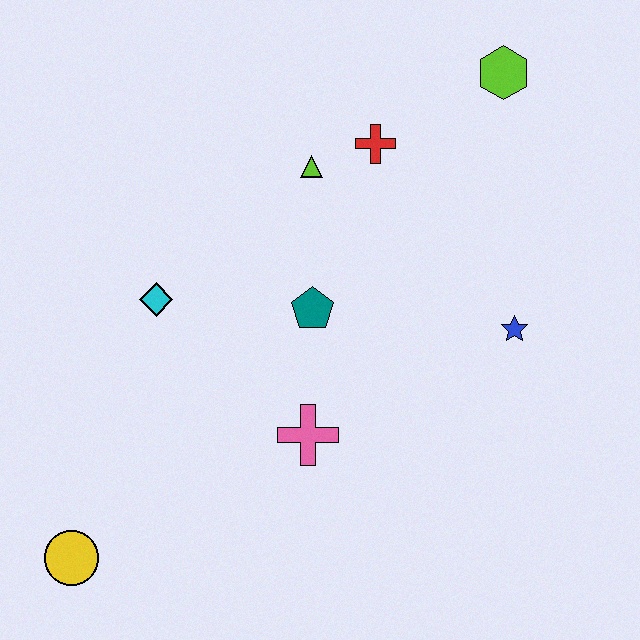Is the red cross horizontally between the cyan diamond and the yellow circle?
No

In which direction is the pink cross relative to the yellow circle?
The pink cross is to the right of the yellow circle.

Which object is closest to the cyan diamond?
The teal pentagon is closest to the cyan diamond.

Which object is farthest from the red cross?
The yellow circle is farthest from the red cross.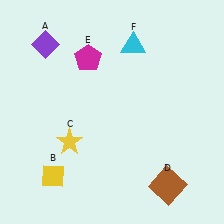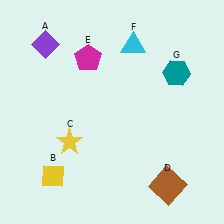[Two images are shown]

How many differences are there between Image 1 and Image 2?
There is 1 difference between the two images.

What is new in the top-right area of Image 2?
A teal hexagon (G) was added in the top-right area of Image 2.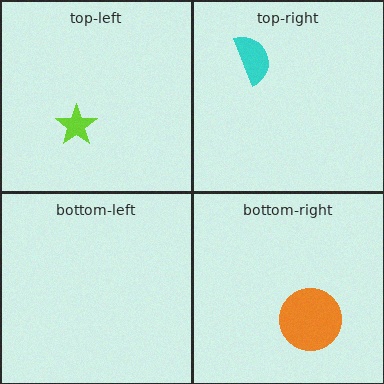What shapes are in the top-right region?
The cyan semicircle.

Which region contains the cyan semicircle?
The top-right region.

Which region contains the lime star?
The top-left region.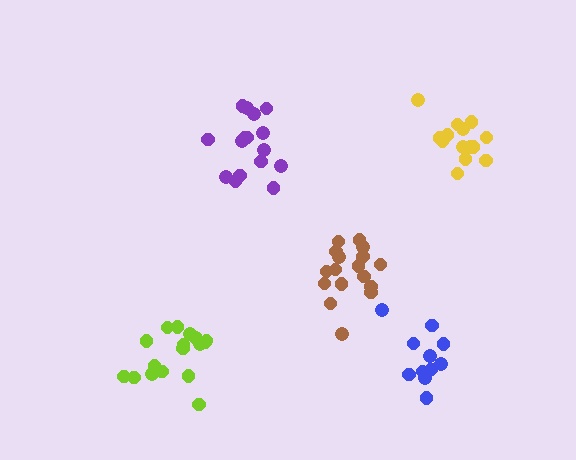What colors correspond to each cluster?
The clusters are colored: blue, purple, yellow, lime, brown.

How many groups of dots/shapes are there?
There are 5 groups.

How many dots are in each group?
Group 1: 11 dots, Group 2: 16 dots, Group 3: 14 dots, Group 4: 17 dots, Group 5: 17 dots (75 total).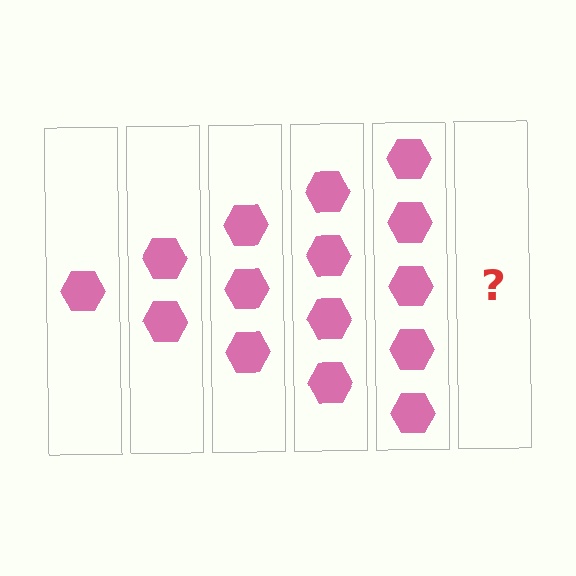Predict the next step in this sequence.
The next step is 6 hexagons.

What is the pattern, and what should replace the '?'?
The pattern is that each step adds one more hexagon. The '?' should be 6 hexagons.